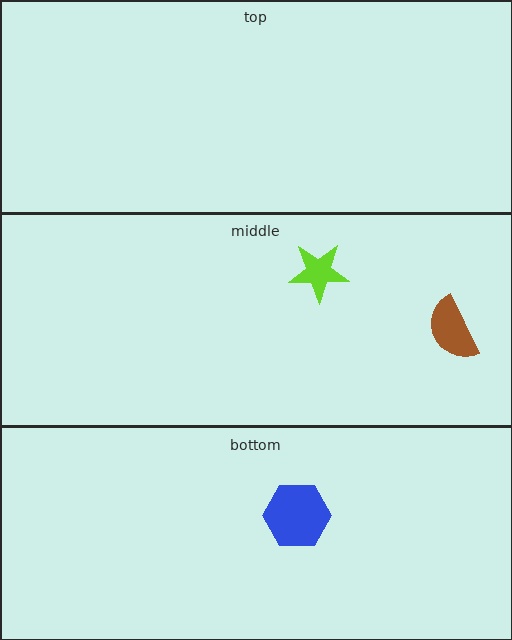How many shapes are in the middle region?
2.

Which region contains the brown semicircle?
The middle region.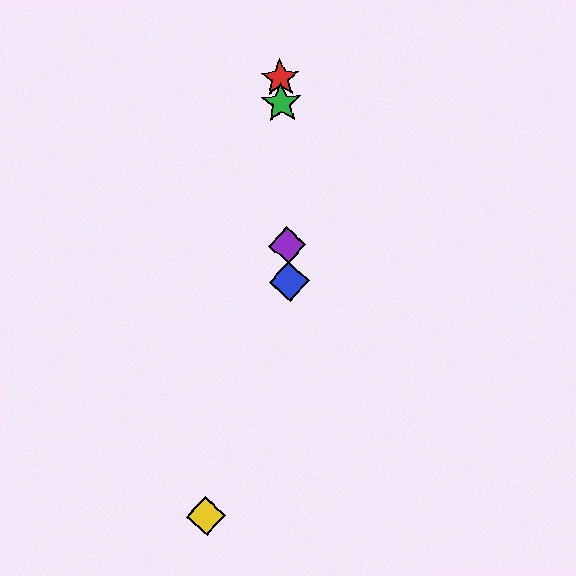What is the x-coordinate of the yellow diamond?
The yellow diamond is at x≈206.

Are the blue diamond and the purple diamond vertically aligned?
Yes, both are at x≈289.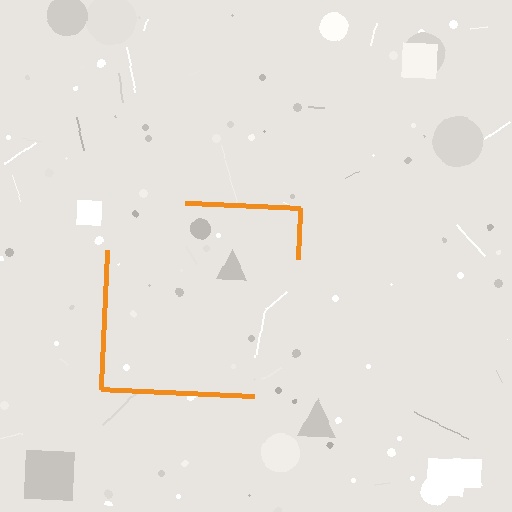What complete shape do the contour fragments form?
The contour fragments form a square.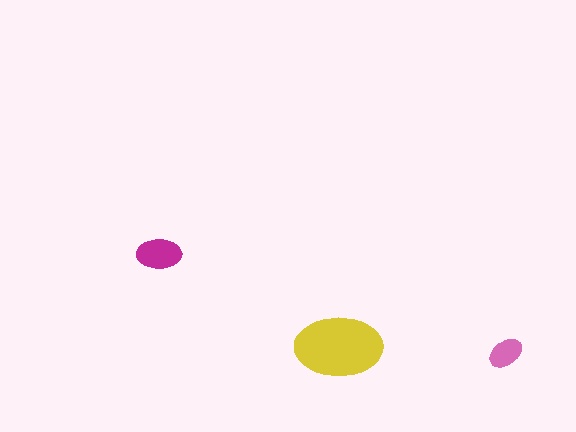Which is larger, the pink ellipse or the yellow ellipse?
The yellow one.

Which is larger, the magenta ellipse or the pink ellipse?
The magenta one.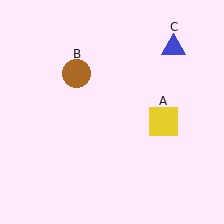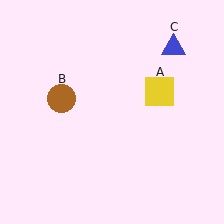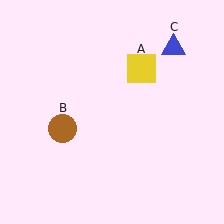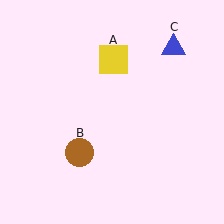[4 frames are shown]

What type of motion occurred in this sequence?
The yellow square (object A), brown circle (object B) rotated counterclockwise around the center of the scene.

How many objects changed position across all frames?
2 objects changed position: yellow square (object A), brown circle (object B).